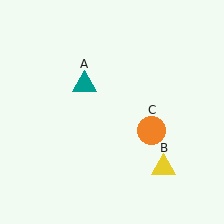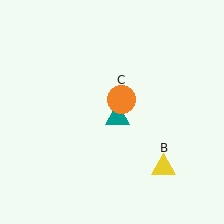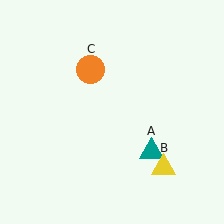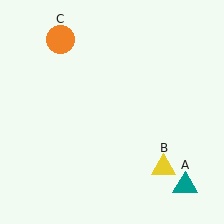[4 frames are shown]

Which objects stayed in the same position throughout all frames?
Yellow triangle (object B) remained stationary.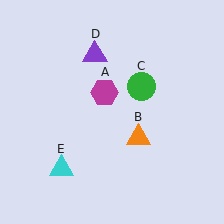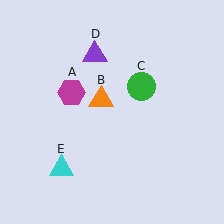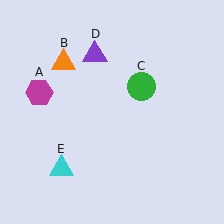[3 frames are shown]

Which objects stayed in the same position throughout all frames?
Green circle (object C) and purple triangle (object D) and cyan triangle (object E) remained stationary.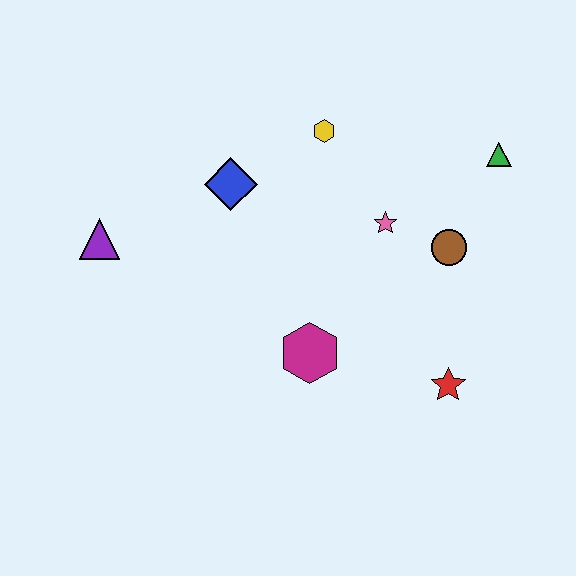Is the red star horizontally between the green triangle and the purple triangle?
Yes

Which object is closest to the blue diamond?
The yellow hexagon is closest to the blue diamond.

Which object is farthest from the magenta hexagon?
The green triangle is farthest from the magenta hexagon.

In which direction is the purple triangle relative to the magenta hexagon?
The purple triangle is to the left of the magenta hexagon.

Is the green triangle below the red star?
No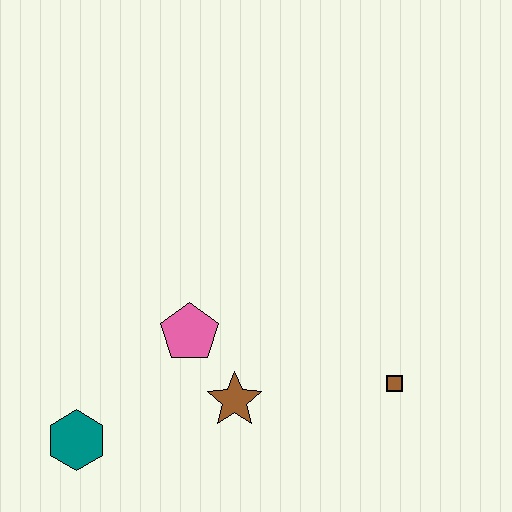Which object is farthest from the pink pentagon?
The brown square is farthest from the pink pentagon.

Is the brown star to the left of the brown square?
Yes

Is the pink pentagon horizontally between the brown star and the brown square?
No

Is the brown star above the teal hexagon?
Yes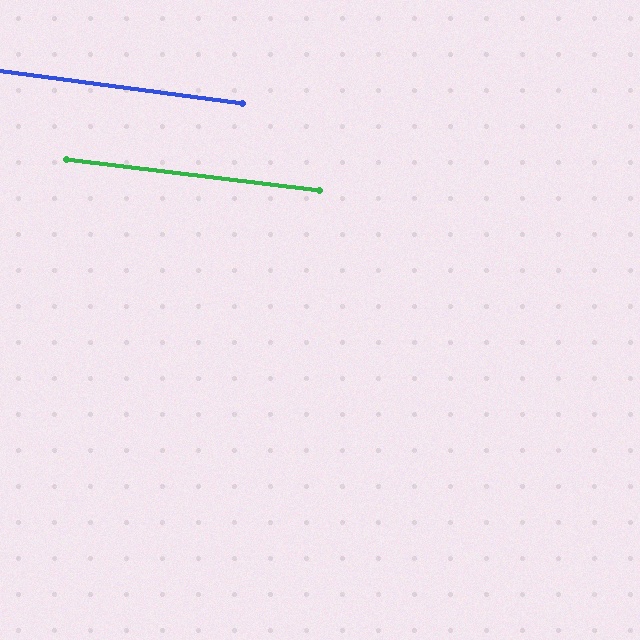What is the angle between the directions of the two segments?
Approximately 0 degrees.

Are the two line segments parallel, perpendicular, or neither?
Parallel — their directions differ by only 0.4°.